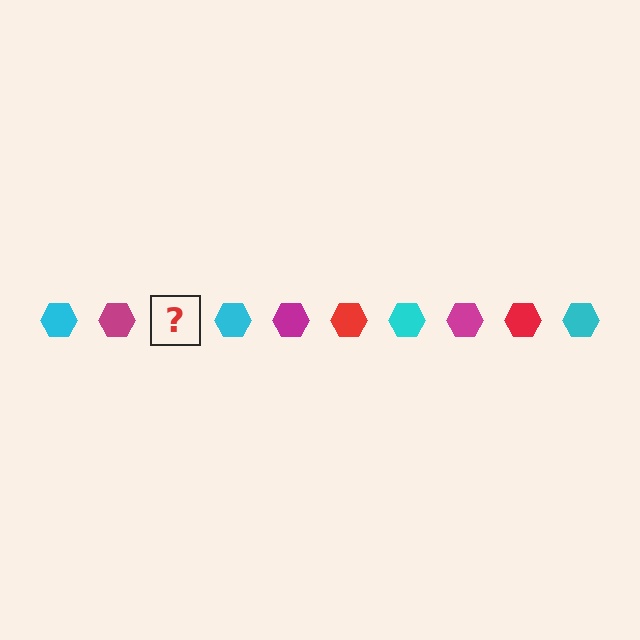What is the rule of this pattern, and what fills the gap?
The rule is that the pattern cycles through cyan, magenta, red hexagons. The gap should be filled with a red hexagon.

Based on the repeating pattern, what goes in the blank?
The blank should be a red hexagon.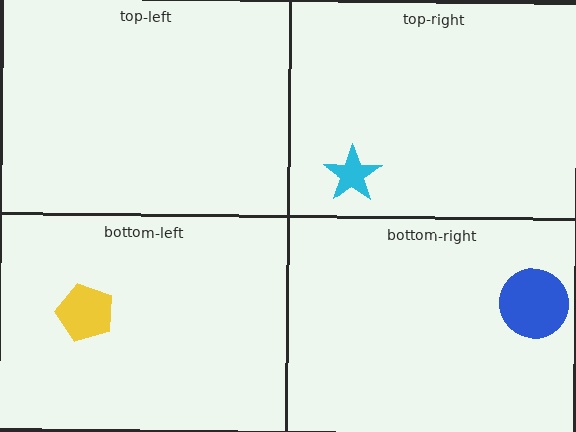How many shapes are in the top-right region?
1.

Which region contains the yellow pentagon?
The bottom-left region.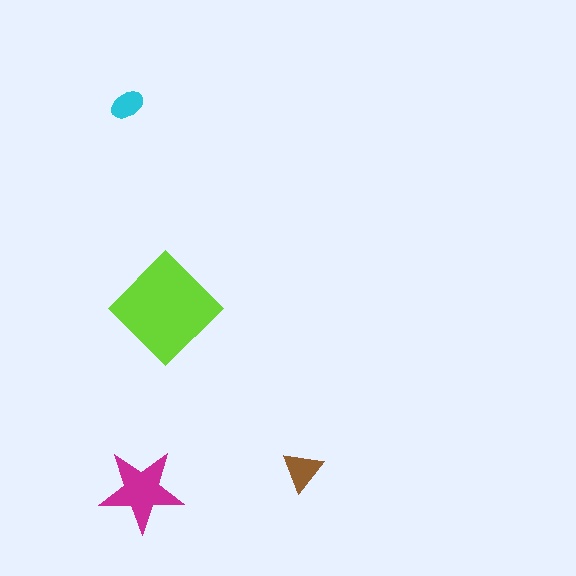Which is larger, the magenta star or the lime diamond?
The lime diamond.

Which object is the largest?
The lime diamond.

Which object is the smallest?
The cyan ellipse.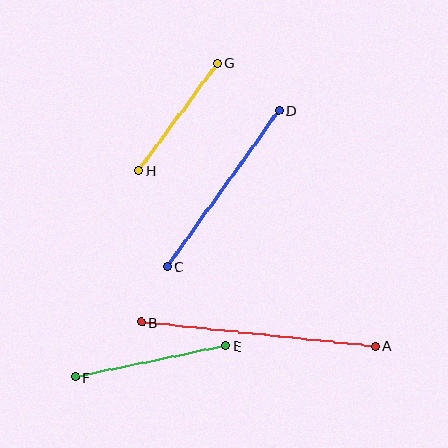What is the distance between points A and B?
The distance is approximately 236 pixels.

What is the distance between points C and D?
The distance is approximately 192 pixels.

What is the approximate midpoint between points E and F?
The midpoint is at approximately (150, 361) pixels.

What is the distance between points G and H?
The distance is approximately 133 pixels.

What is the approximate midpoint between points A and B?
The midpoint is at approximately (258, 334) pixels.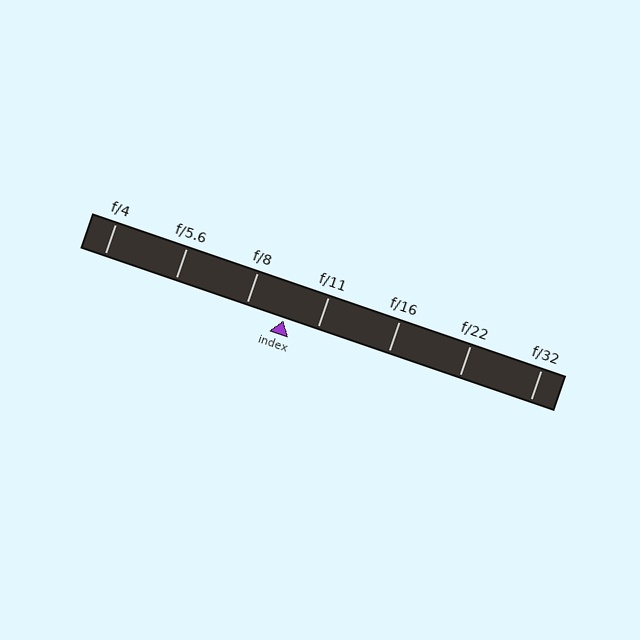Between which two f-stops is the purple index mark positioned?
The index mark is between f/8 and f/11.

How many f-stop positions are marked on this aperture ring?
There are 7 f-stop positions marked.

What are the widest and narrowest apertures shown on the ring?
The widest aperture shown is f/4 and the narrowest is f/32.